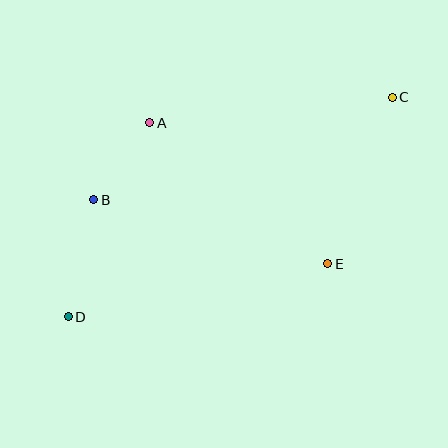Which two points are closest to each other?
Points A and B are closest to each other.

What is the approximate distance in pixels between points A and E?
The distance between A and E is approximately 227 pixels.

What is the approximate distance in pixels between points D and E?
The distance between D and E is approximately 265 pixels.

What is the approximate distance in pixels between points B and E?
The distance between B and E is approximately 243 pixels.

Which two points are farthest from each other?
Points C and D are farthest from each other.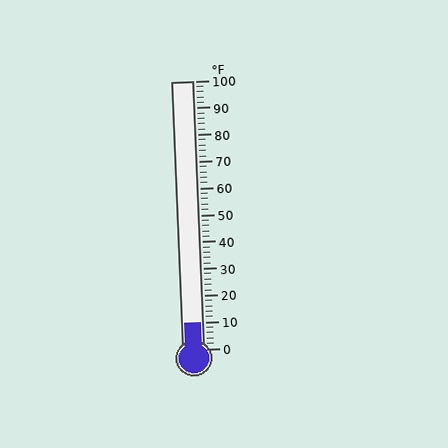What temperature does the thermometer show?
The thermometer shows approximately 10°F.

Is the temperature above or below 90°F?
The temperature is below 90°F.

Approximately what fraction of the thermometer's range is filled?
The thermometer is filled to approximately 10% of its range.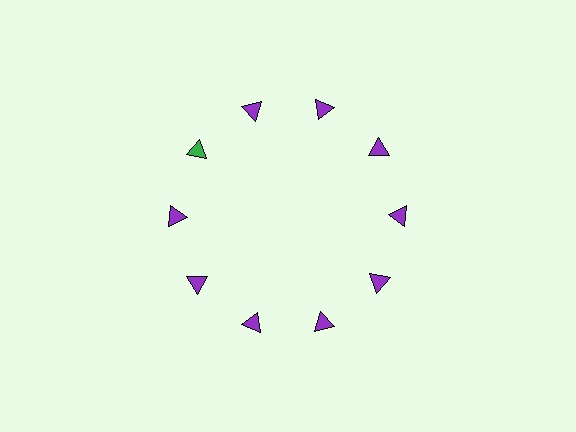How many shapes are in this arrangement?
There are 10 shapes arranged in a ring pattern.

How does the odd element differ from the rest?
It has a different color: green instead of purple.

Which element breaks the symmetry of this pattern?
The green triangle at roughly the 10 o'clock position breaks the symmetry. All other shapes are purple triangles.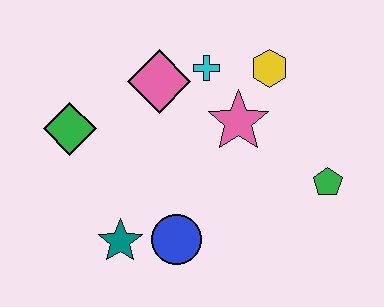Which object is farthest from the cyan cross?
The teal star is farthest from the cyan cross.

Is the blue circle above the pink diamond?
No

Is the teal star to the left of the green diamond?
No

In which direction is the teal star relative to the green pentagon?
The teal star is to the left of the green pentagon.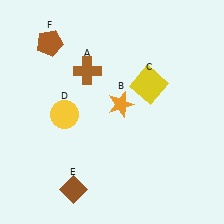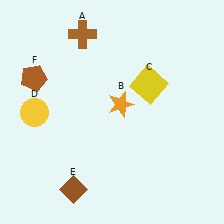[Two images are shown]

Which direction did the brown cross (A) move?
The brown cross (A) moved up.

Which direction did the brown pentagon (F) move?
The brown pentagon (F) moved down.